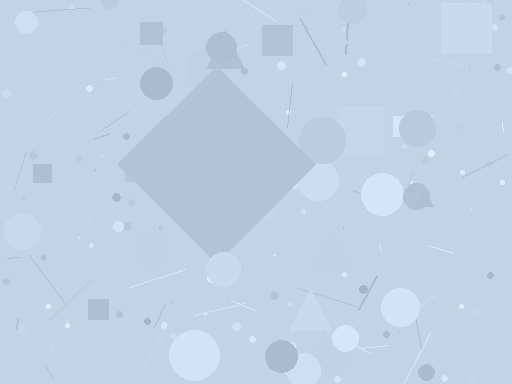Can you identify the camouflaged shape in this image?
The camouflaged shape is a diamond.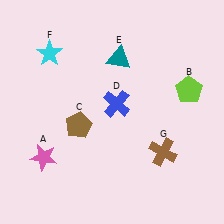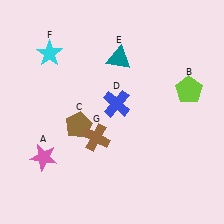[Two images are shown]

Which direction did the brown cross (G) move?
The brown cross (G) moved left.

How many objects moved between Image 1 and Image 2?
1 object moved between the two images.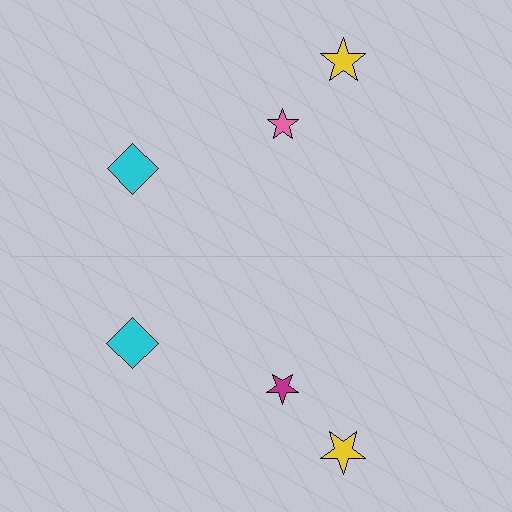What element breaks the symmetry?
The magenta star on the bottom side breaks the symmetry — its mirror counterpart is pink.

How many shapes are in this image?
There are 6 shapes in this image.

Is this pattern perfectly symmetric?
No, the pattern is not perfectly symmetric. The magenta star on the bottom side breaks the symmetry — its mirror counterpart is pink.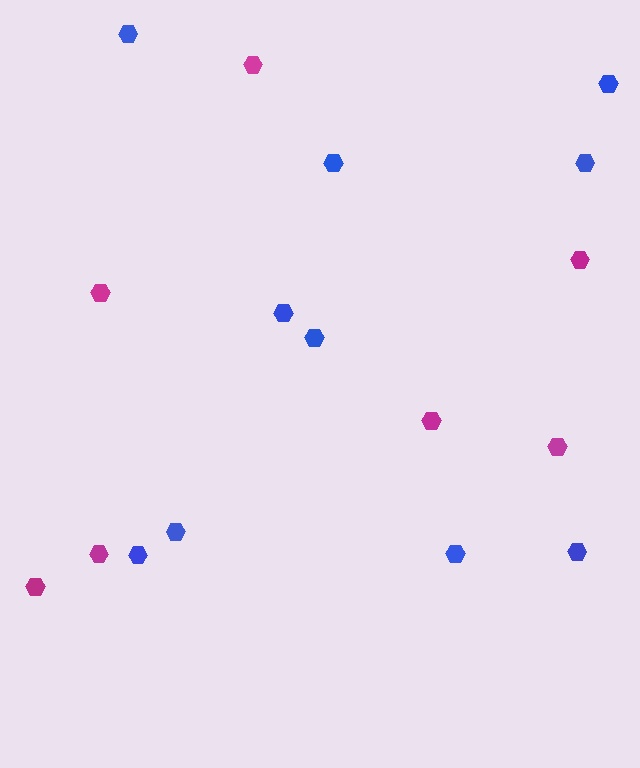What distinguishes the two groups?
There are 2 groups: one group of magenta hexagons (7) and one group of blue hexagons (10).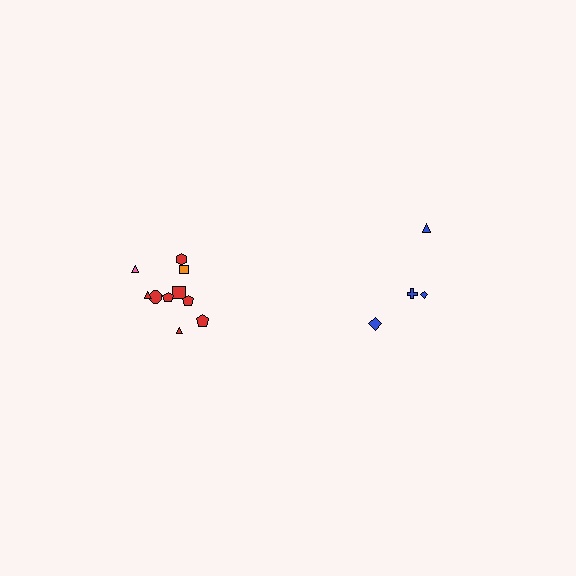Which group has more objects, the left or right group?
The left group.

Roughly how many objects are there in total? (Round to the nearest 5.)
Roughly 15 objects in total.